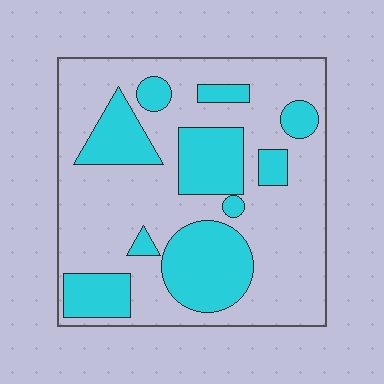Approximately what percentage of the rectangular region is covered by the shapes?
Approximately 30%.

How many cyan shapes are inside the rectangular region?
10.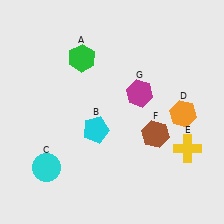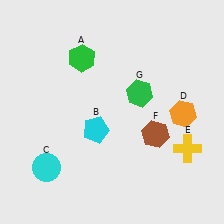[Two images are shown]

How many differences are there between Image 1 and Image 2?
There is 1 difference between the two images.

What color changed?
The hexagon (G) changed from magenta in Image 1 to green in Image 2.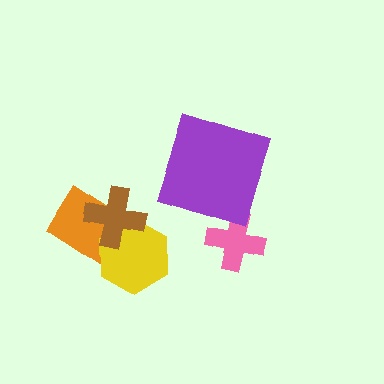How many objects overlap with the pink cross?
0 objects overlap with the pink cross.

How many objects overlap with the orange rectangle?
2 objects overlap with the orange rectangle.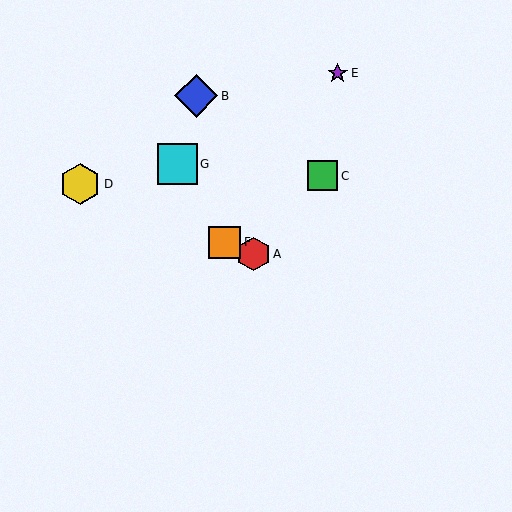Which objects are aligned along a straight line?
Objects A, D, F are aligned along a straight line.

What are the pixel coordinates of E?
Object E is at (338, 73).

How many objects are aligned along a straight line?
3 objects (A, D, F) are aligned along a straight line.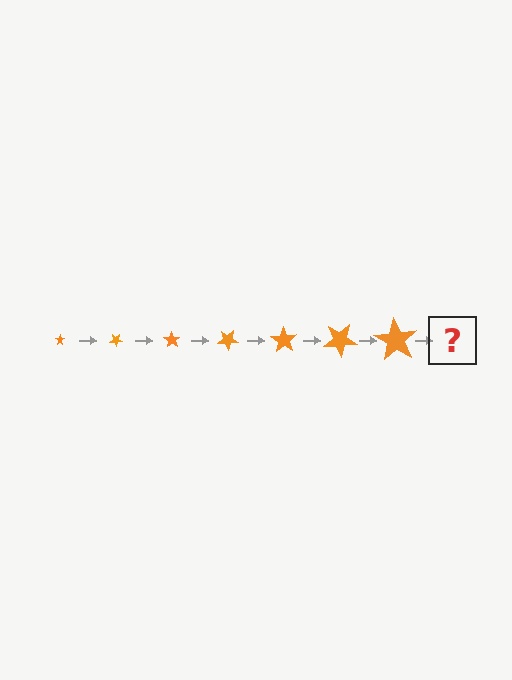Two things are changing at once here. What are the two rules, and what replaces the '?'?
The two rules are that the star grows larger each step and it rotates 35 degrees each step. The '?' should be a star, larger than the previous one and rotated 245 degrees from the start.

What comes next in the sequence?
The next element should be a star, larger than the previous one and rotated 245 degrees from the start.